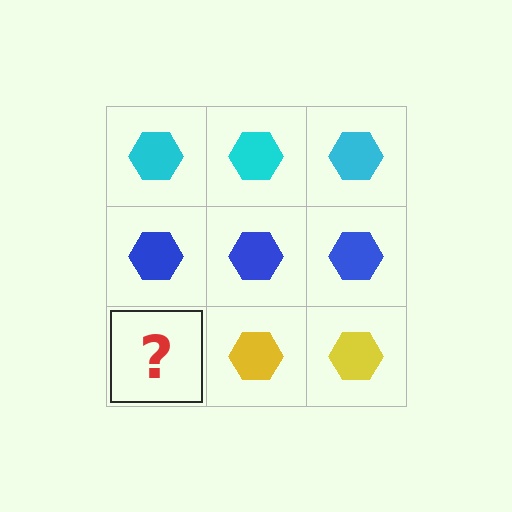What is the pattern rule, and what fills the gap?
The rule is that each row has a consistent color. The gap should be filled with a yellow hexagon.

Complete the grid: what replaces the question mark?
The question mark should be replaced with a yellow hexagon.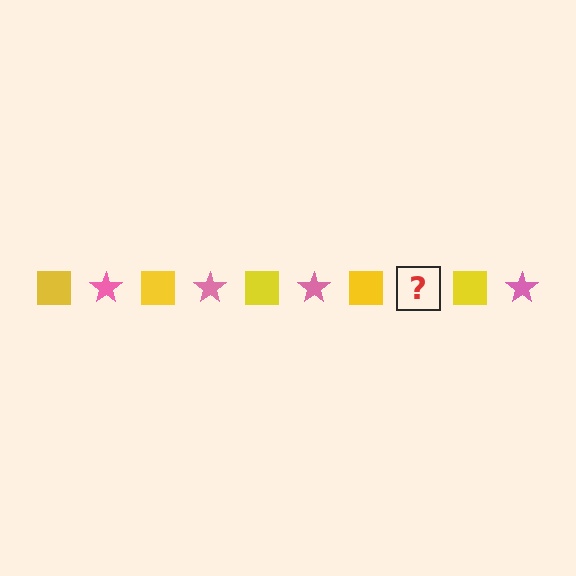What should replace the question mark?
The question mark should be replaced with a pink star.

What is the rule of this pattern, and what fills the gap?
The rule is that the pattern alternates between yellow square and pink star. The gap should be filled with a pink star.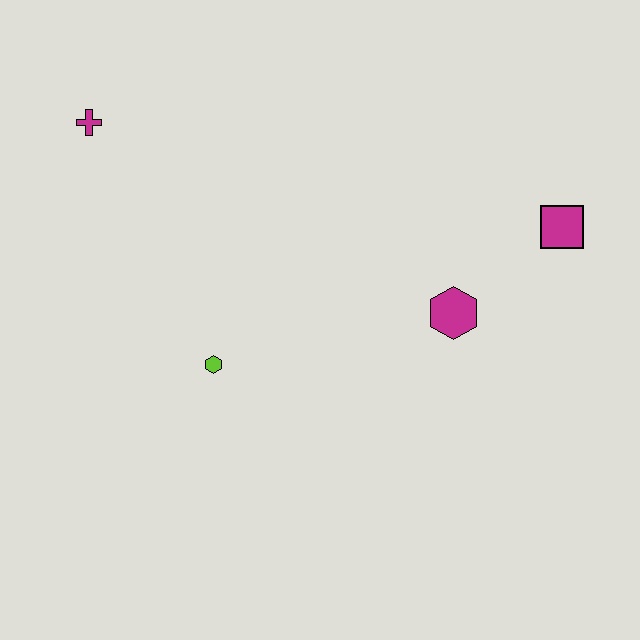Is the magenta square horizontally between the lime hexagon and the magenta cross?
No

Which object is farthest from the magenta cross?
The magenta square is farthest from the magenta cross.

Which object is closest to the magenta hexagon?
The magenta square is closest to the magenta hexagon.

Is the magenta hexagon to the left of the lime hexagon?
No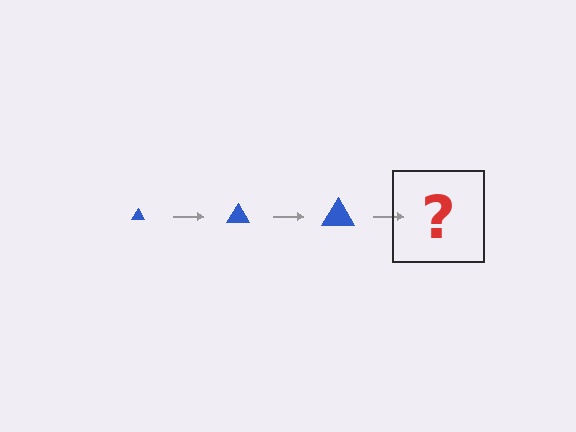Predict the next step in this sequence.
The next step is a blue triangle, larger than the previous one.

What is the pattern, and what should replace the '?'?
The pattern is that the triangle gets progressively larger each step. The '?' should be a blue triangle, larger than the previous one.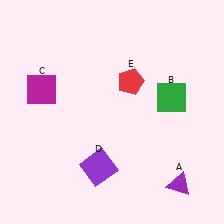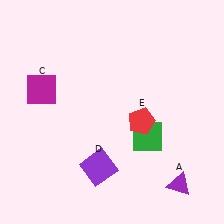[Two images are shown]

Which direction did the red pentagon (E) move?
The red pentagon (E) moved down.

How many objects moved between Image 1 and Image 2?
2 objects moved between the two images.